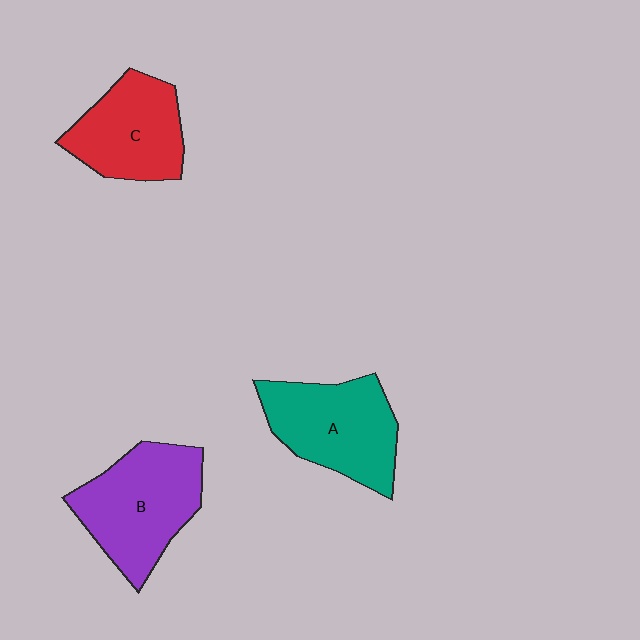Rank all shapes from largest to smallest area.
From largest to smallest: B (purple), A (teal), C (red).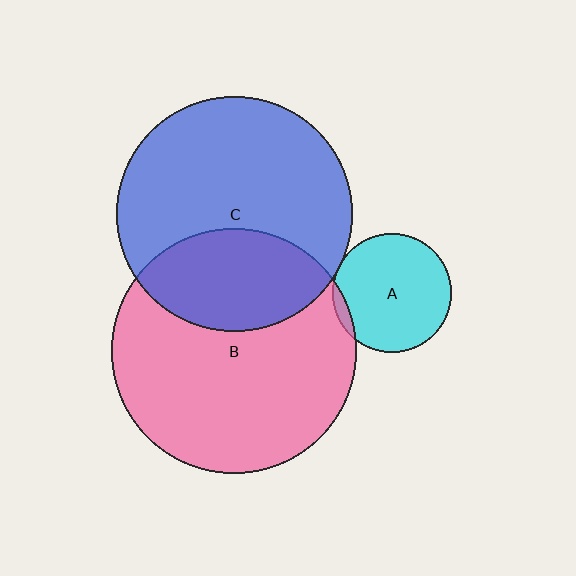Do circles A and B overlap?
Yes.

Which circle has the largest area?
Circle B (pink).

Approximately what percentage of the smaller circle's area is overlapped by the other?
Approximately 5%.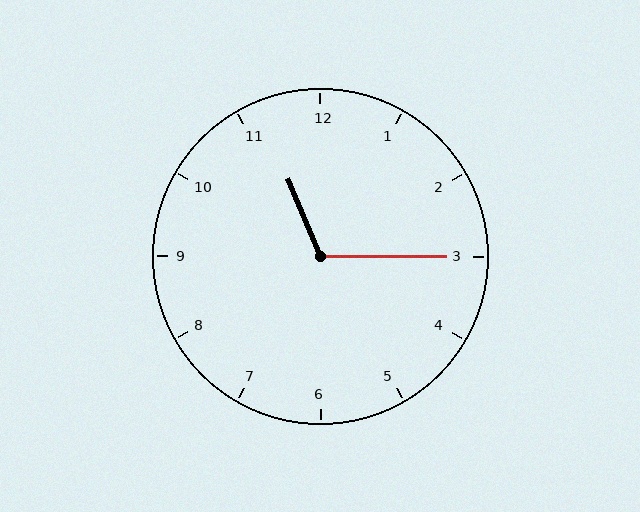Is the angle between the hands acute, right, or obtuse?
It is obtuse.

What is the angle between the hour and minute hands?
Approximately 112 degrees.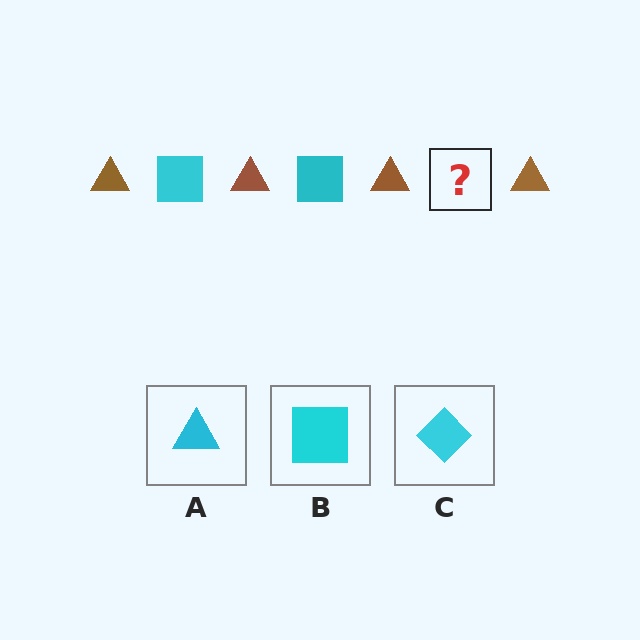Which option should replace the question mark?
Option B.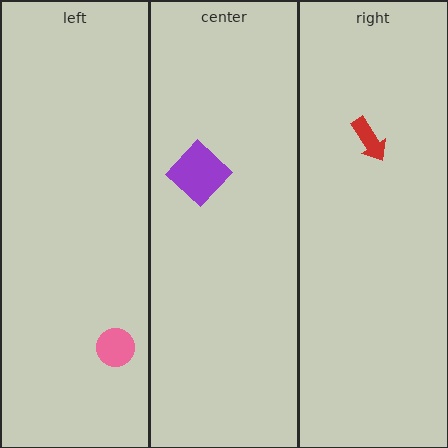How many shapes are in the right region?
1.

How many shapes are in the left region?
1.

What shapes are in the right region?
The red arrow.